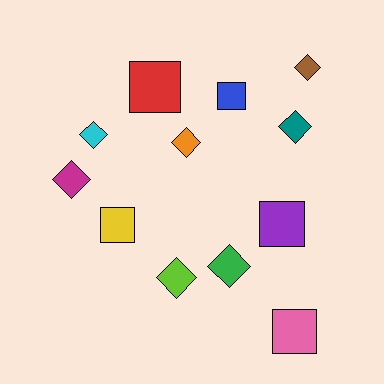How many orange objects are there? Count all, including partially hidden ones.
There is 1 orange object.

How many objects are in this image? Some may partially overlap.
There are 12 objects.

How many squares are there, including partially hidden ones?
There are 5 squares.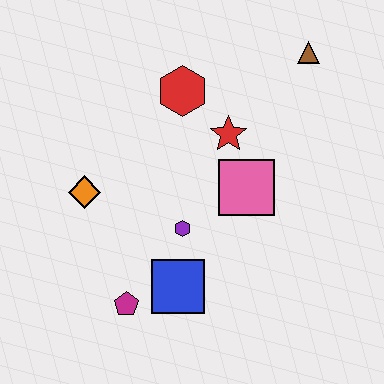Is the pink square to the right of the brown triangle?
No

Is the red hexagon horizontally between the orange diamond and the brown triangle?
Yes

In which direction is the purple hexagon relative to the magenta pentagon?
The purple hexagon is above the magenta pentagon.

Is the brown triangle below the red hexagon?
No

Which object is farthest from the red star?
The magenta pentagon is farthest from the red star.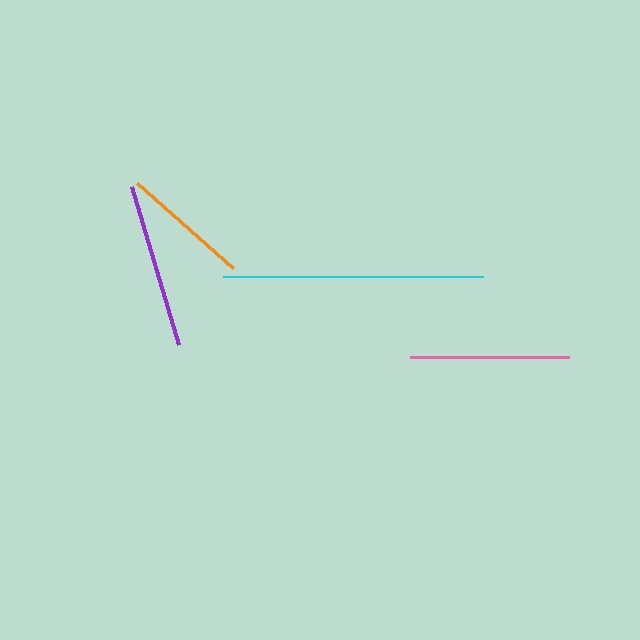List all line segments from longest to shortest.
From longest to shortest: cyan, purple, pink, orange.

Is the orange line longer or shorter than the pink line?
The pink line is longer than the orange line.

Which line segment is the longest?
The cyan line is the longest at approximately 260 pixels.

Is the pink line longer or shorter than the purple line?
The purple line is longer than the pink line.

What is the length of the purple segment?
The purple segment is approximately 165 pixels long.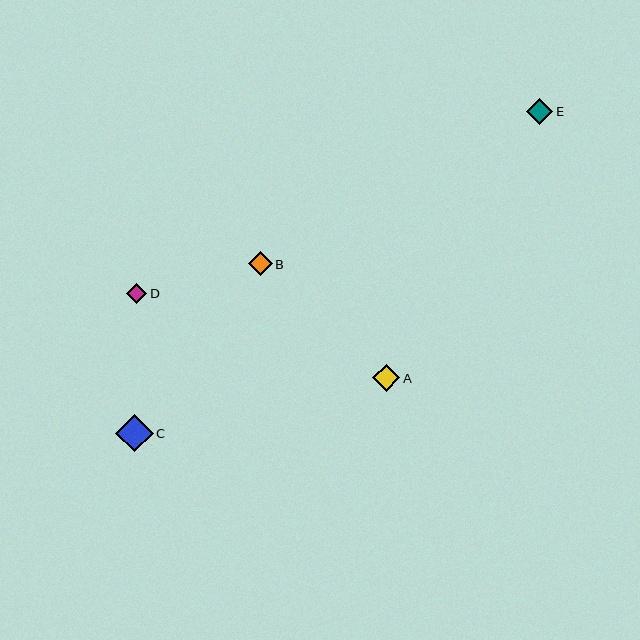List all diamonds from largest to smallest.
From largest to smallest: C, A, E, B, D.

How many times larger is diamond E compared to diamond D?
Diamond E is approximately 1.3 times the size of diamond D.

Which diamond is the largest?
Diamond C is the largest with a size of approximately 37 pixels.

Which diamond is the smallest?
Diamond D is the smallest with a size of approximately 20 pixels.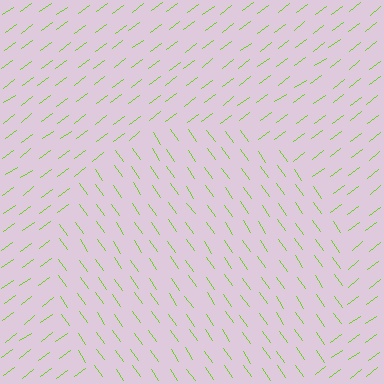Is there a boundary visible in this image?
Yes, there is a texture boundary formed by a change in line orientation.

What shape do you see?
I see a circle.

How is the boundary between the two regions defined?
The boundary is defined purely by a change in line orientation (approximately 88 degrees difference). All lines are the same color and thickness.